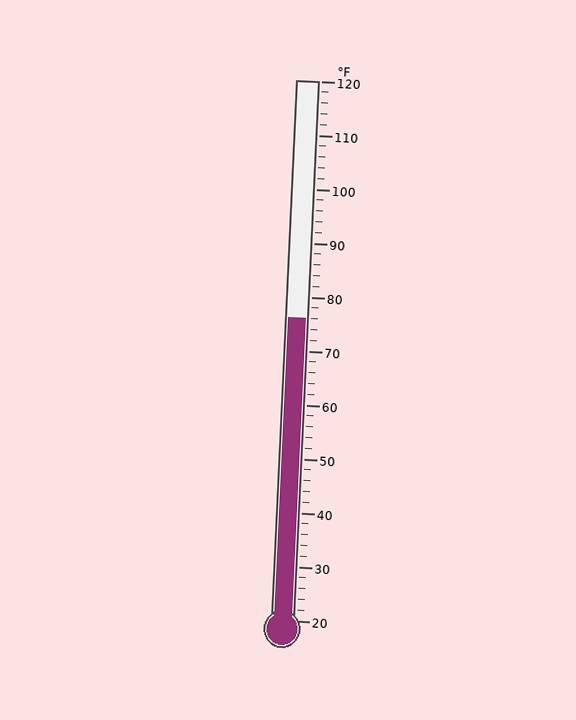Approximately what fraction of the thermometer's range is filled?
The thermometer is filled to approximately 55% of its range.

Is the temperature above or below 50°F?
The temperature is above 50°F.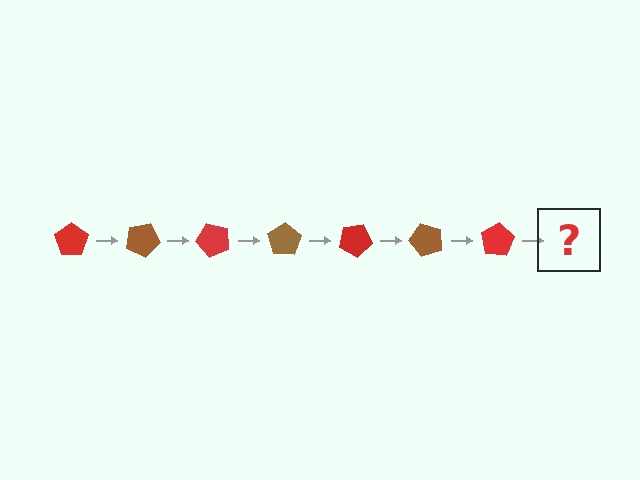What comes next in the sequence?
The next element should be a brown pentagon, rotated 175 degrees from the start.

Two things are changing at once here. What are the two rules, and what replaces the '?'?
The two rules are that it rotates 25 degrees each step and the color cycles through red and brown. The '?' should be a brown pentagon, rotated 175 degrees from the start.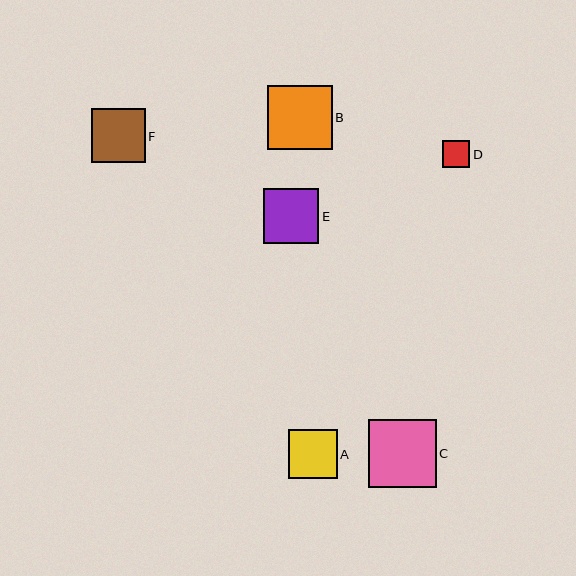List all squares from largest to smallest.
From largest to smallest: C, B, E, F, A, D.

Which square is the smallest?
Square D is the smallest with a size of approximately 27 pixels.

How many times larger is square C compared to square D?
Square C is approximately 2.5 times the size of square D.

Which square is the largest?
Square C is the largest with a size of approximately 68 pixels.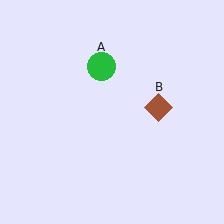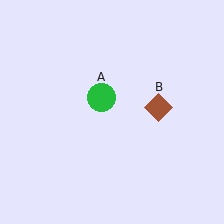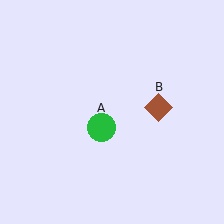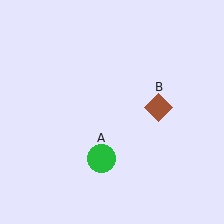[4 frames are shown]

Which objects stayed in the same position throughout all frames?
Brown diamond (object B) remained stationary.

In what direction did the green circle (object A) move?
The green circle (object A) moved down.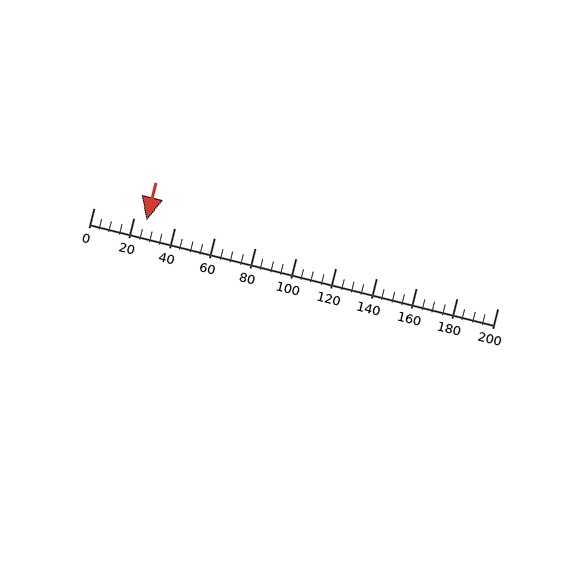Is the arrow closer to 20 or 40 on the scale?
The arrow is closer to 20.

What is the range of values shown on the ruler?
The ruler shows values from 0 to 200.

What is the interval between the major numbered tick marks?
The major tick marks are spaced 20 units apart.